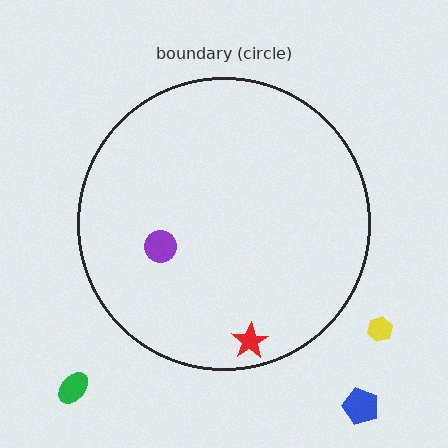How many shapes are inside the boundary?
2 inside, 3 outside.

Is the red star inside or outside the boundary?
Inside.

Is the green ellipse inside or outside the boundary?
Outside.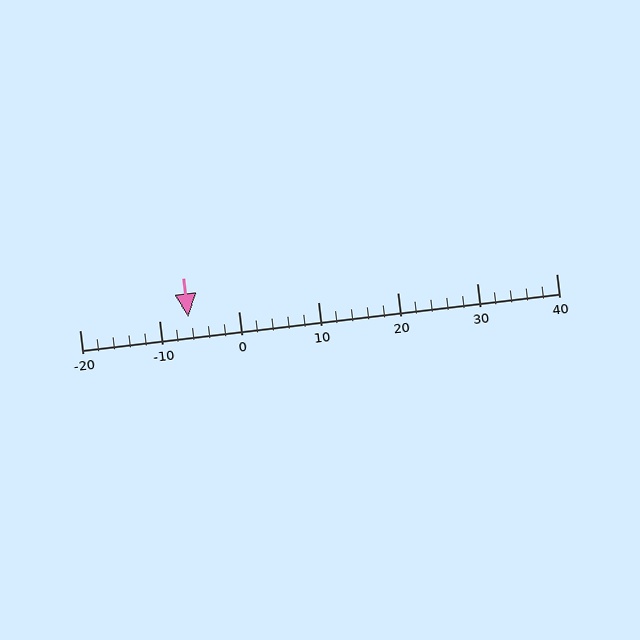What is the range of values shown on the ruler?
The ruler shows values from -20 to 40.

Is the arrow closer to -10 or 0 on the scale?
The arrow is closer to -10.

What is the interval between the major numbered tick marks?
The major tick marks are spaced 10 units apart.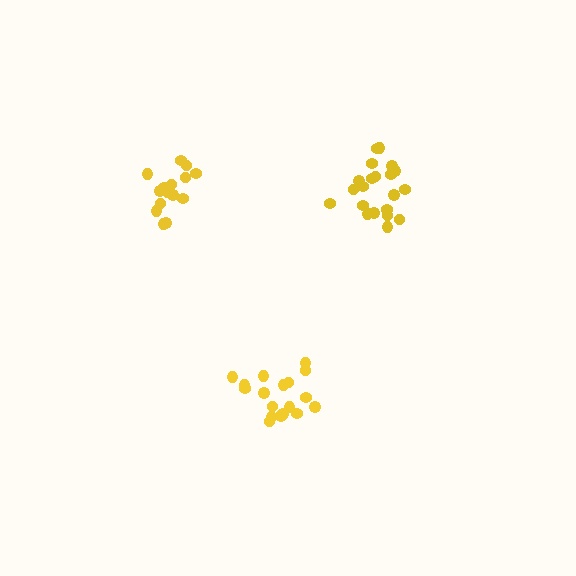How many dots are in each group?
Group 1: 21 dots, Group 2: 18 dots, Group 3: 17 dots (56 total).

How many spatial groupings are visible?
There are 3 spatial groupings.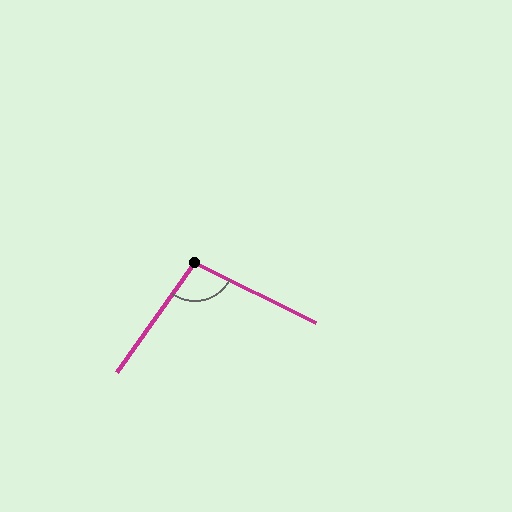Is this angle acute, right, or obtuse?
It is obtuse.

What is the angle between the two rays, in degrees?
Approximately 99 degrees.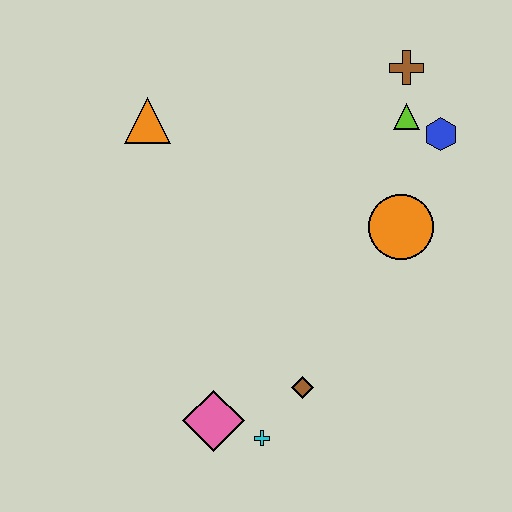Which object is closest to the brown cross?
The lime triangle is closest to the brown cross.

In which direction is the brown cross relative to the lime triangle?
The brown cross is above the lime triangle.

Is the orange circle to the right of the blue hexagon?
No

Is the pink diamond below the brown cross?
Yes